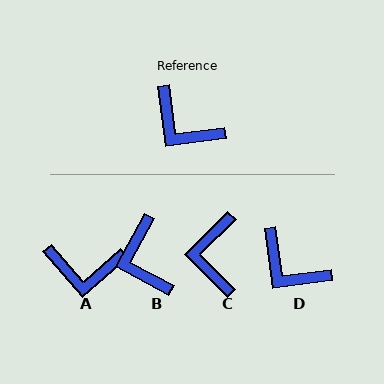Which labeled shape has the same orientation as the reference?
D.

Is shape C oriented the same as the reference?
No, it is off by about 53 degrees.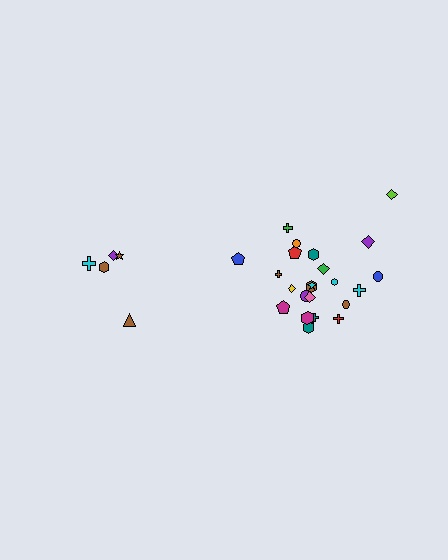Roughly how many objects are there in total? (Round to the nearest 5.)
Roughly 30 objects in total.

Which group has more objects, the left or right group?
The right group.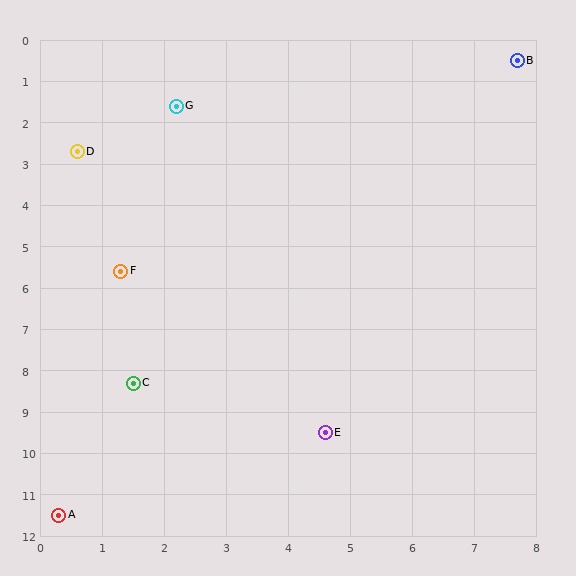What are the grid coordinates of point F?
Point F is at approximately (1.3, 5.6).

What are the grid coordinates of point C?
Point C is at approximately (1.5, 8.3).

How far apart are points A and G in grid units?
Points A and G are about 10.1 grid units apart.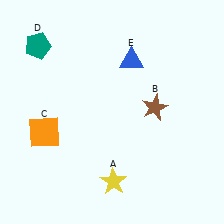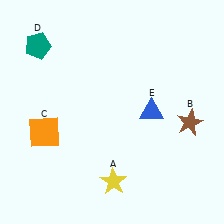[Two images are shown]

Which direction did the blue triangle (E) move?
The blue triangle (E) moved down.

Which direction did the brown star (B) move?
The brown star (B) moved right.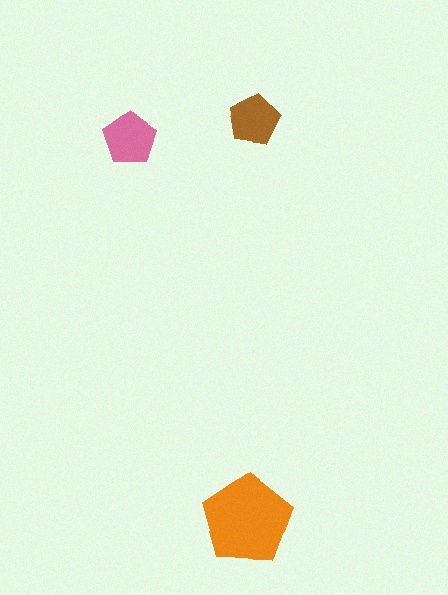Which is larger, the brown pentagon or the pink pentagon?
The pink one.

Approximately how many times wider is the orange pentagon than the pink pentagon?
About 1.5 times wider.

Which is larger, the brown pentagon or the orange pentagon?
The orange one.